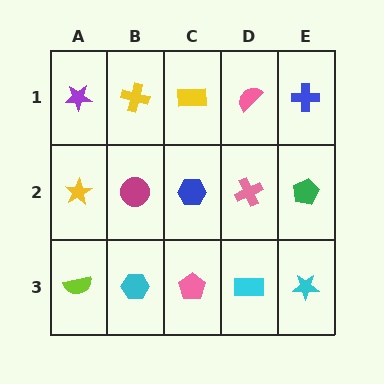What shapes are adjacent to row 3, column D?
A pink cross (row 2, column D), a pink pentagon (row 3, column C), a cyan star (row 3, column E).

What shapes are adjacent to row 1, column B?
A magenta circle (row 2, column B), a purple star (row 1, column A), a yellow rectangle (row 1, column C).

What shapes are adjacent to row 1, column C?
A blue hexagon (row 2, column C), a yellow cross (row 1, column B), a pink semicircle (row 1, column D).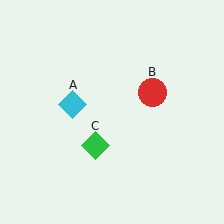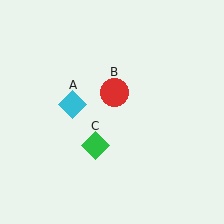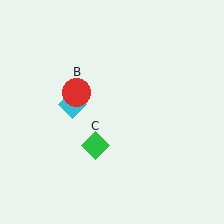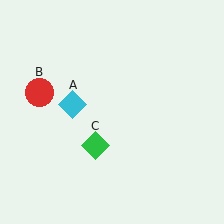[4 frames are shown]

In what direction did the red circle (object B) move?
The red circle (object B) moved left.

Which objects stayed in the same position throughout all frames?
Cyan diamond (object A) and green diamond (object C) remained stationary.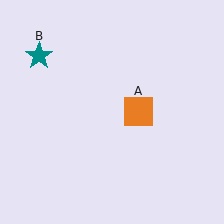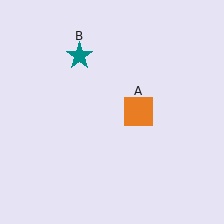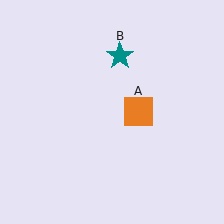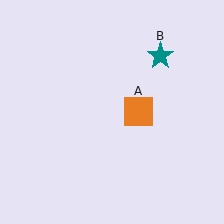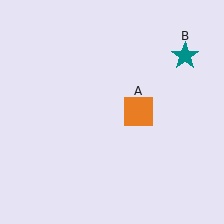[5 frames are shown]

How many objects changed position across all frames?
1 object changed position: teal star (object B).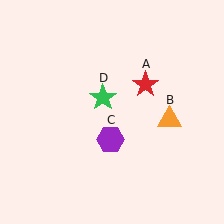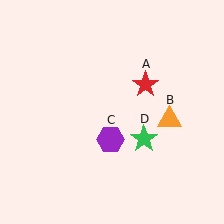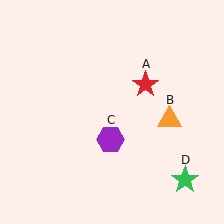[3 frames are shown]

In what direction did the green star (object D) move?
The green star (object D) moved down and to the right.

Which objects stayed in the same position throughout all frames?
Red star (object A) and orange triangle (object B) and purple hexagon (object C) remained stationary.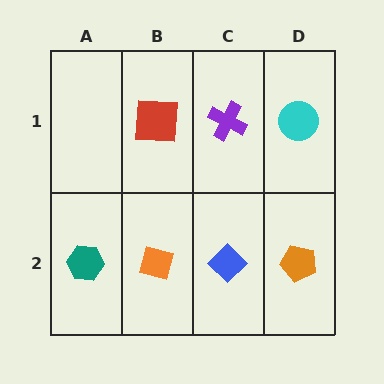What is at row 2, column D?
An orange pentagon.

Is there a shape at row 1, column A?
No, that cell is empty.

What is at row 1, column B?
A red square.